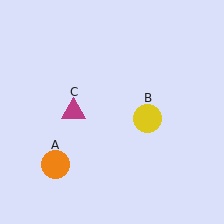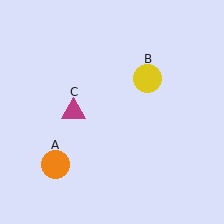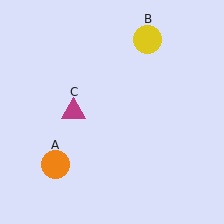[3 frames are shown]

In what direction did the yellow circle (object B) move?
The yellow circle (object B) moved up.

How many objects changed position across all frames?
1 object changed position: yellow circle (object B).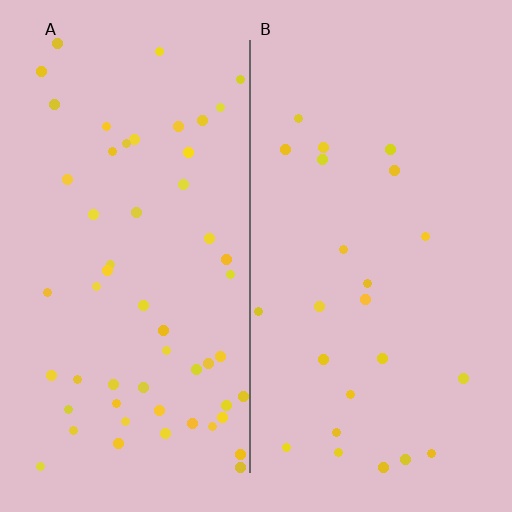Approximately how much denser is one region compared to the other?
Approximately 2.4× — region A over region B.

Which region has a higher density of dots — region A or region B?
A (the left).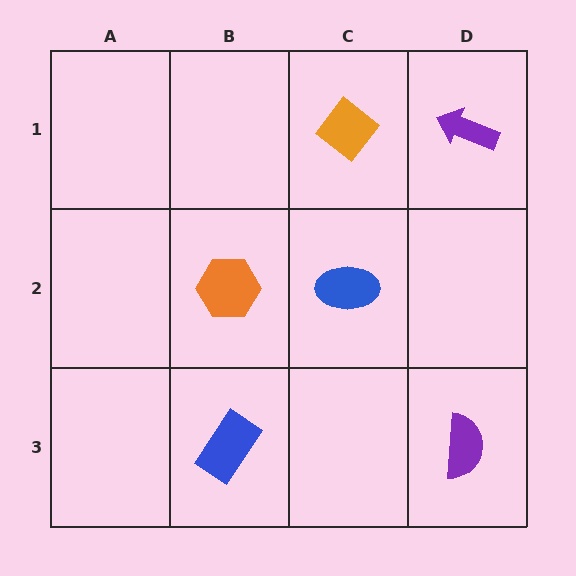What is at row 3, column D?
A purple semicircle.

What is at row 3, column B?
A blue rectangle.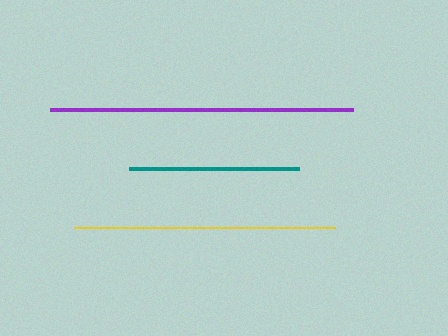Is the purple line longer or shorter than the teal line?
The purple line is longer than the teal line.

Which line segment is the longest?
The purple line is the longest at approximately 304 pixels.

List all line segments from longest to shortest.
From longest to shortest: purple, yellow, teal.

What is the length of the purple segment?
The purple segment is approximately 304 pixels long.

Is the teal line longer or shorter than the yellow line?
The yellow line is longer than the teal line.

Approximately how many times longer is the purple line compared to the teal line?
The purple line is approximately 1.8 times the length of the teal line.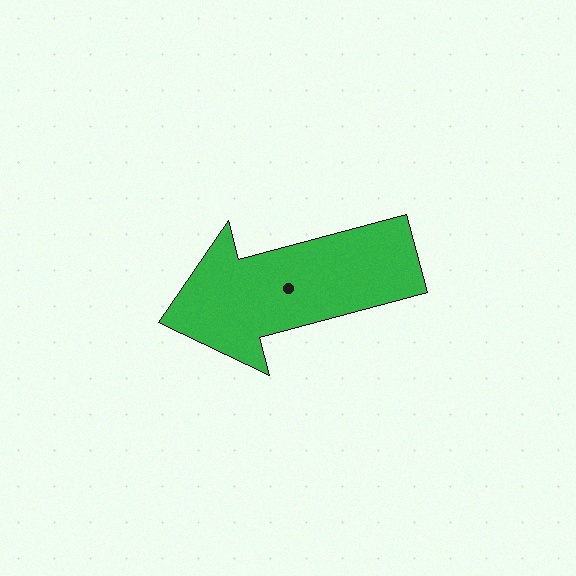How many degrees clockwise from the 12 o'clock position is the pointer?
Approximately 255 degrees.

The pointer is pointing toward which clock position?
Roughly 9 o'clock.